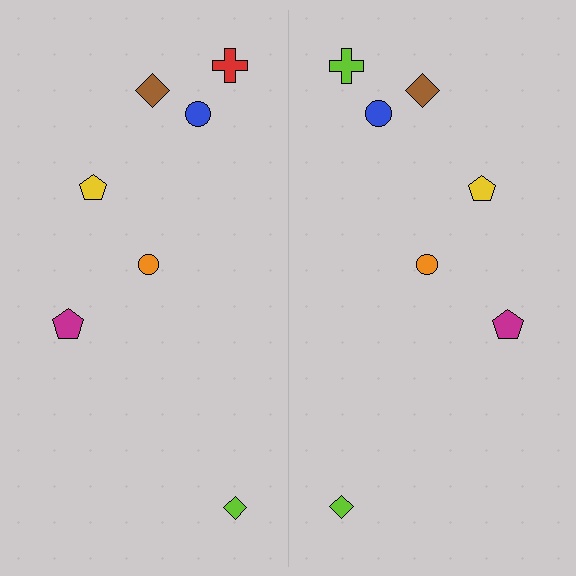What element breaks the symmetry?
The lime cross on the right side breaks the symmetry — its mirror counterpart is red.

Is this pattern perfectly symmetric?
No, the pattern is not perfectly symmetric. The lime cross on the right side breaks the symmetry — its mirror counterpart is red.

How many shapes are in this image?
There are 14 shapes in this image.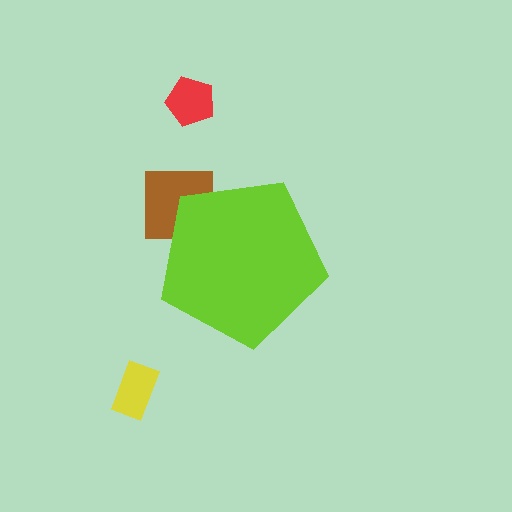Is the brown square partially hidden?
Yes, the brown square is partially hidden behind the lime pentagon.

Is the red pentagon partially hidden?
No, the red pentagon is fully visible.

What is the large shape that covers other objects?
A lime pentagon.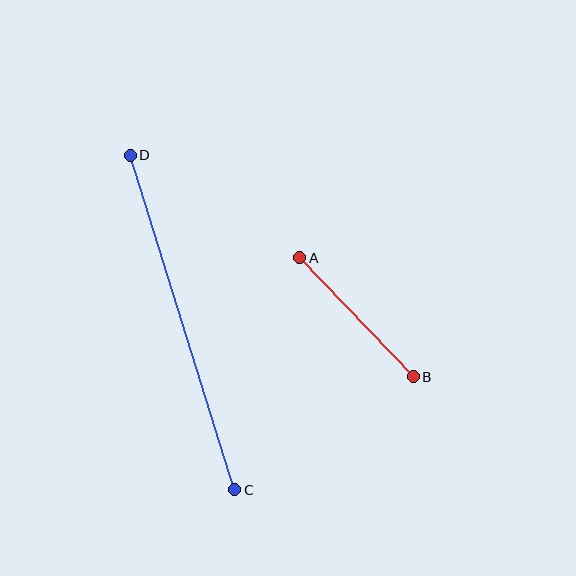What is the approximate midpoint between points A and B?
The midpoint is at approximately (357, 317) pixels.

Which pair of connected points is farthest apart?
Points C and D are farthest apart.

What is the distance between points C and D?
The distance is approximately 350 pixels.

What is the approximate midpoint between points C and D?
The midpoint is at approximately (182, 322) pixels.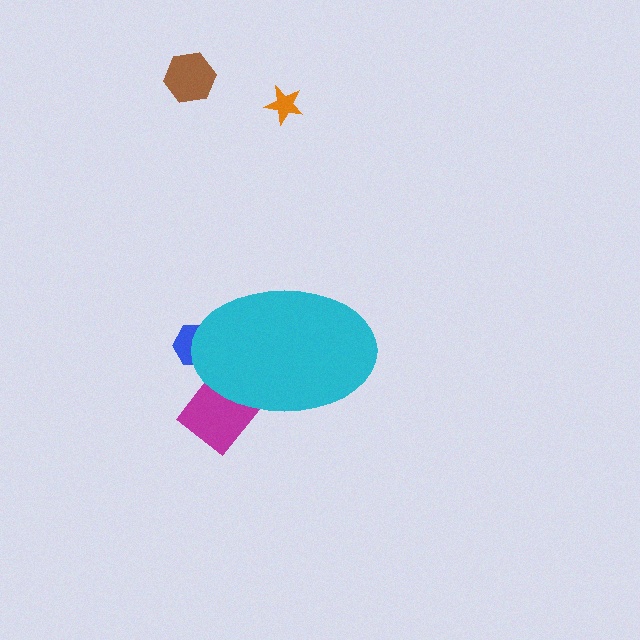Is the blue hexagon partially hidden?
Yes, the blue hexagon is partially hidden behind the cyan ellipse.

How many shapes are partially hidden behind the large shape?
2 shapes are partially hidden.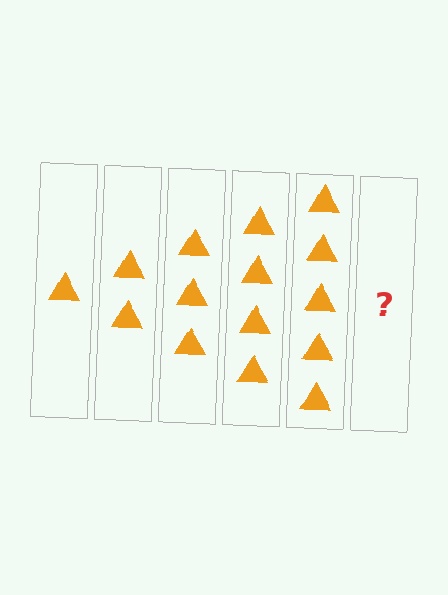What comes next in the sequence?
The next element should be 6 triangles.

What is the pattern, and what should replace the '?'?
The pattern is that each step adds one more triangle. The '?' should be 6 triangles.